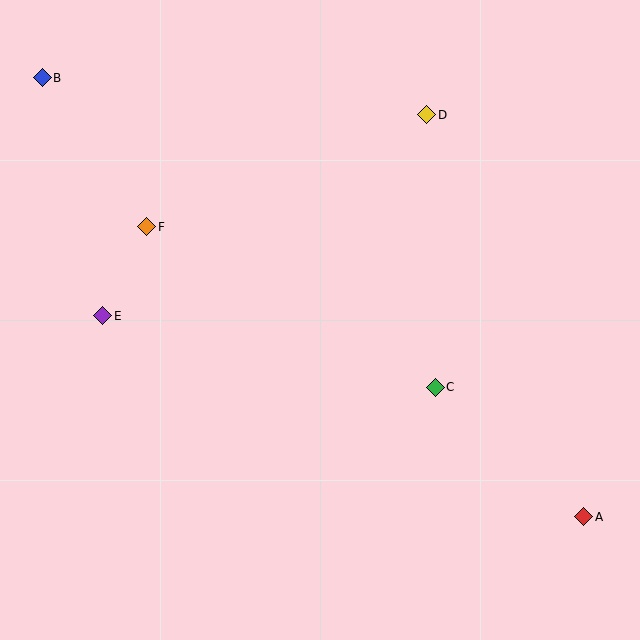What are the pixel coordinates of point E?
Point E is at (103, 316).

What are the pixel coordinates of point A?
Point A is at (584, 517).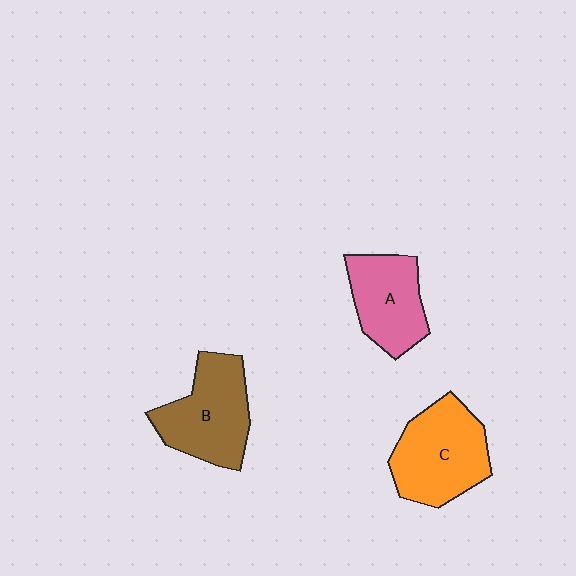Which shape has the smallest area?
Shape A (pink).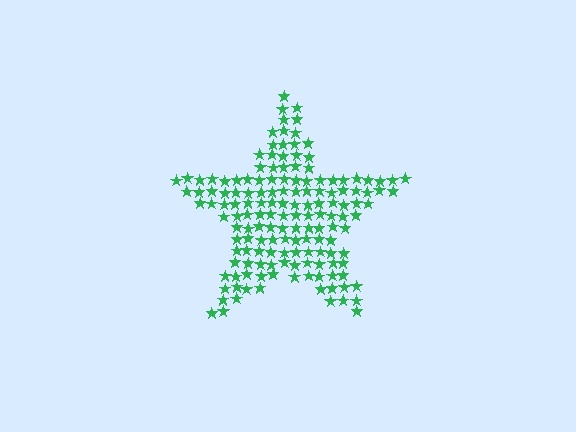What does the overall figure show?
The overall figure shows a star.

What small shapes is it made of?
It is made of small stars.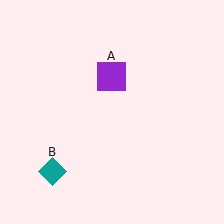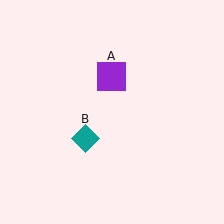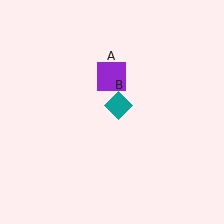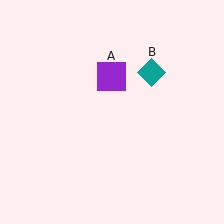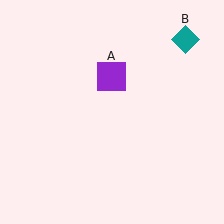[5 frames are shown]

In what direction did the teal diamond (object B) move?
The teal diamond (object B) moved up and to the right.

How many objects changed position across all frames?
1 object changed position: teal diamond (object B).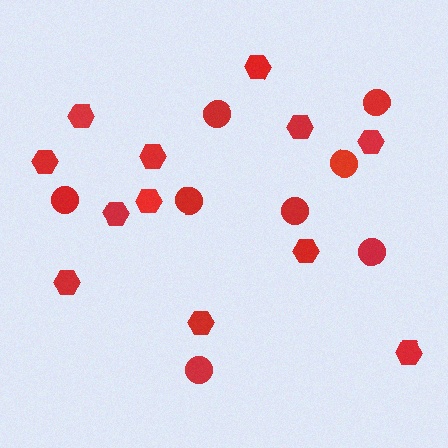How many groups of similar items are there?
There are 2 groups: one group of hexagons (12) and one group of circles (8).